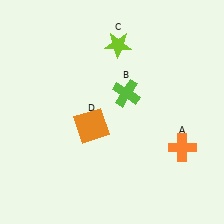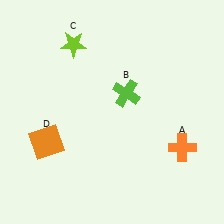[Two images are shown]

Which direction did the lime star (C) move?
The lime star (C) moved left.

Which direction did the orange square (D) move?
The orange square (D) moved left.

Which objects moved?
The objects that moved are: the lime star (C), the orange square (D).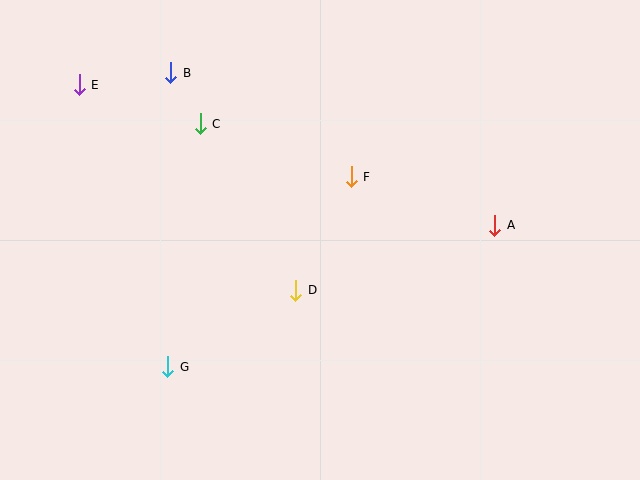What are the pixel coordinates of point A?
Point A is at (495, 225).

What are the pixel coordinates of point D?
Point D is at (296, 290).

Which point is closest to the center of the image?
Point D at (296, 290) is closest to the center.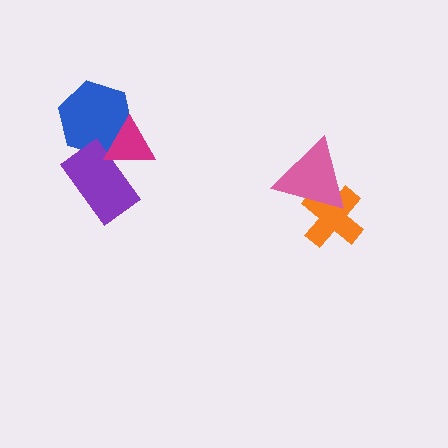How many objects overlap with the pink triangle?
1 object overlaps with the pink triangle.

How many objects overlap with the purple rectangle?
3 objects overlap with the purple rectangle.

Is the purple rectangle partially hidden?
Yes, it is partially covered by another shape.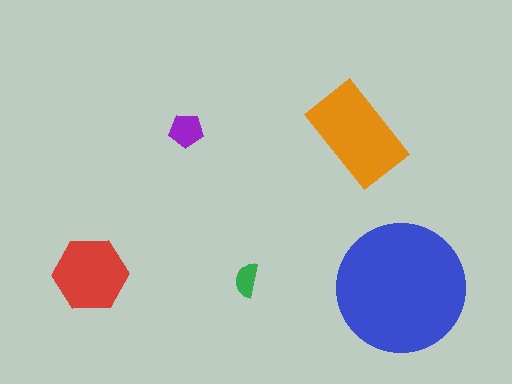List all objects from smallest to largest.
The green semicircle, the purple pentagon, the red hexagon, the orange rectangle, the blue circle.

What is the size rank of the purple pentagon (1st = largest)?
4th.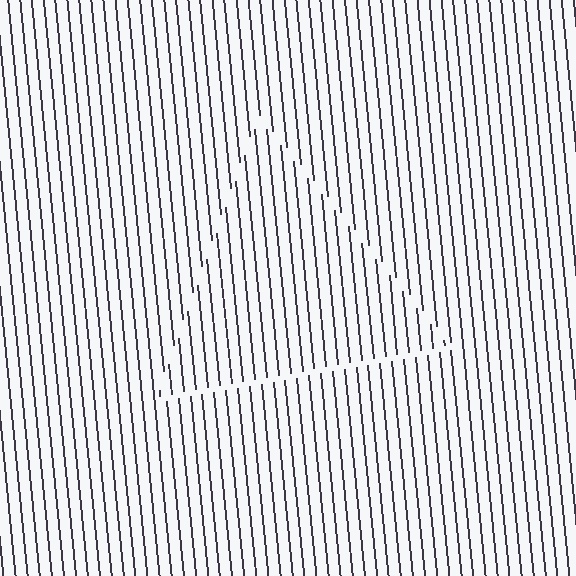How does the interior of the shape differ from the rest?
The interior of the shape contains the same grating, shifted by half a period — the contour is defined by the phase discontinuity where line-ends from the inner and outer gratings abut.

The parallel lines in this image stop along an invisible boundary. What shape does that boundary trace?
An illusory triangle. The interior of the shape contains the same grating, shifted by half a period — the contour is defined by the phase discontinuity where line-ends from the inner and outer gratings abut.